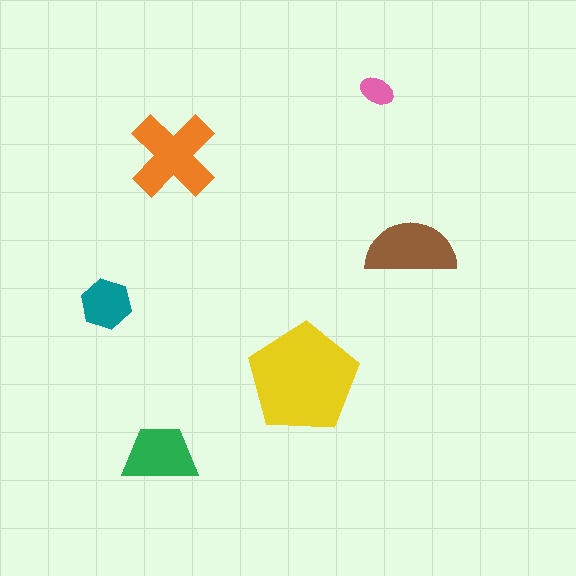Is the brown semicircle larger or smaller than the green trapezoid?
Larger.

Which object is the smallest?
The pink ellipse.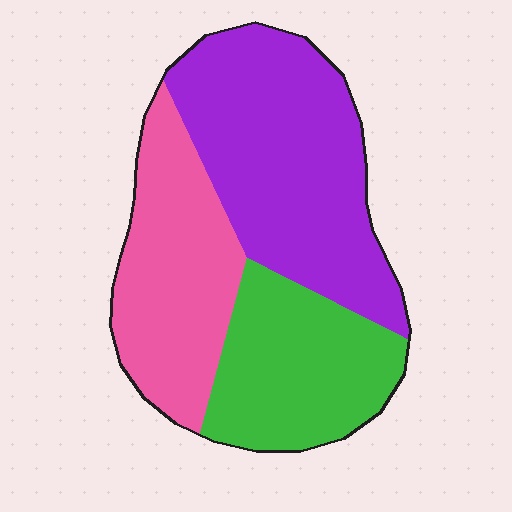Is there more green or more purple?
Purple.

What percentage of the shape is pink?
Pink covers 30% of the shape.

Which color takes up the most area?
Purple, at roughly 45%.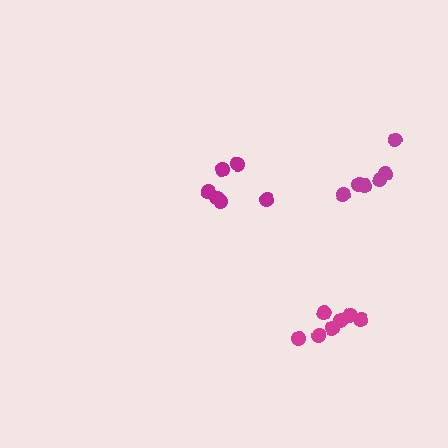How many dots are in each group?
Group 1: 6 dots, Group 2: 7 dots, Group 3: 6 dots (19 total).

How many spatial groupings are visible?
There are 3 spatial groupings.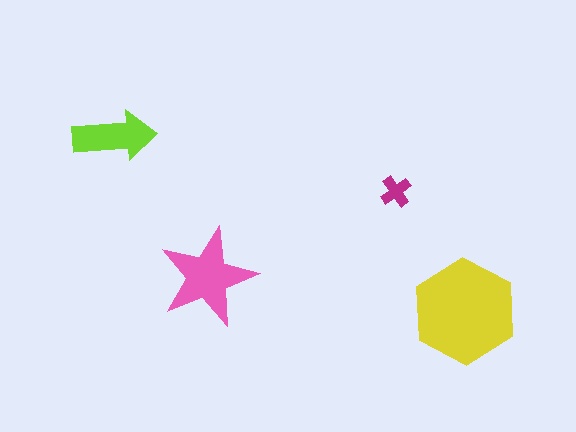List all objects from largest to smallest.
The yellow hexagon, the pink star, the lime arrow, the magenta cross.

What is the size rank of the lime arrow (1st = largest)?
3rd.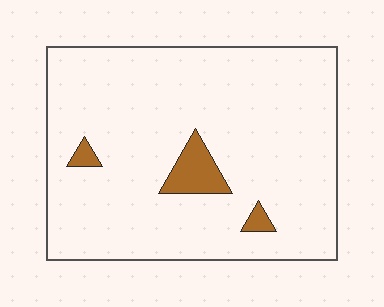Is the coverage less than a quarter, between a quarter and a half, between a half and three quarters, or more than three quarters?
Less than a quarter.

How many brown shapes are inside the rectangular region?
3.